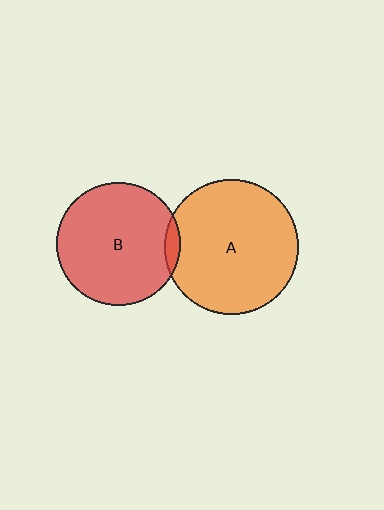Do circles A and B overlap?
Yes.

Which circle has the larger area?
Circle A (orange).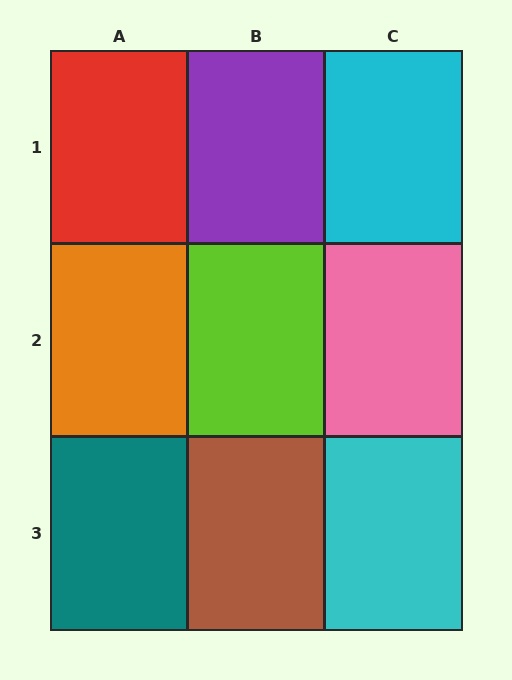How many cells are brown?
1 cell is brown.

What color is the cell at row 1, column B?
Purple.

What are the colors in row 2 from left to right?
Orange, lime, pink.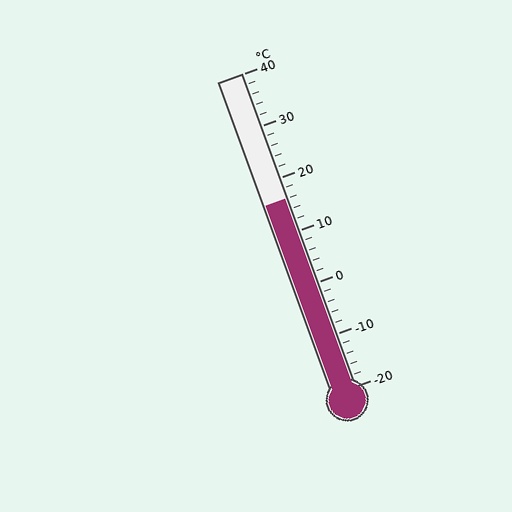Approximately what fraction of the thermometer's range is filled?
The thermometer is filled to approximately 60% of its range.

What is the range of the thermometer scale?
The thermometer scale ranges from -20°C to 40°C.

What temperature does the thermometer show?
The thermometer shows approximately 16°C.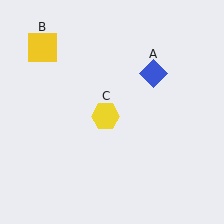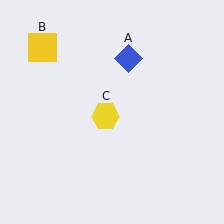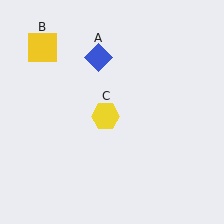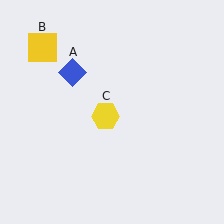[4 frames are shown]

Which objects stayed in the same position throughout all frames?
Yellow square (object B) and yellow hexagon (object C) remained stationary.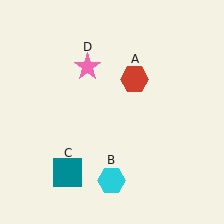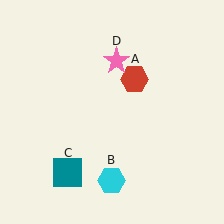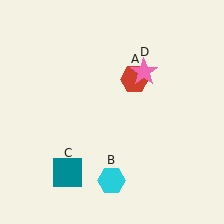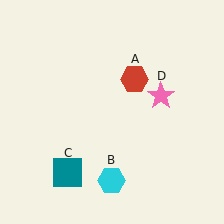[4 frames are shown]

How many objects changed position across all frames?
1 object changed position: pink star (object D).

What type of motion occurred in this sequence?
The pink star (object D) rotated clockwise around the center of the scene.